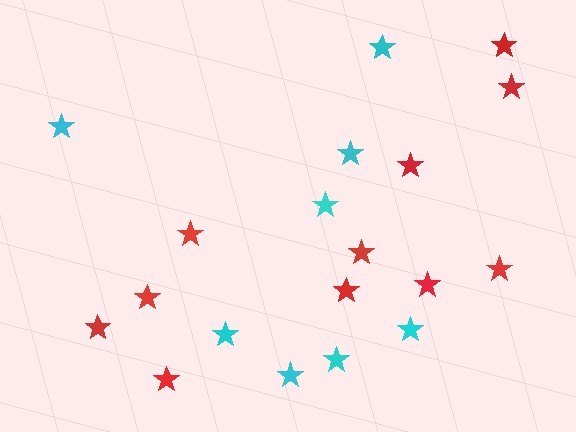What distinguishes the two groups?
There are 2 groups: one group of cyan stars (8) and one group of red stars (11).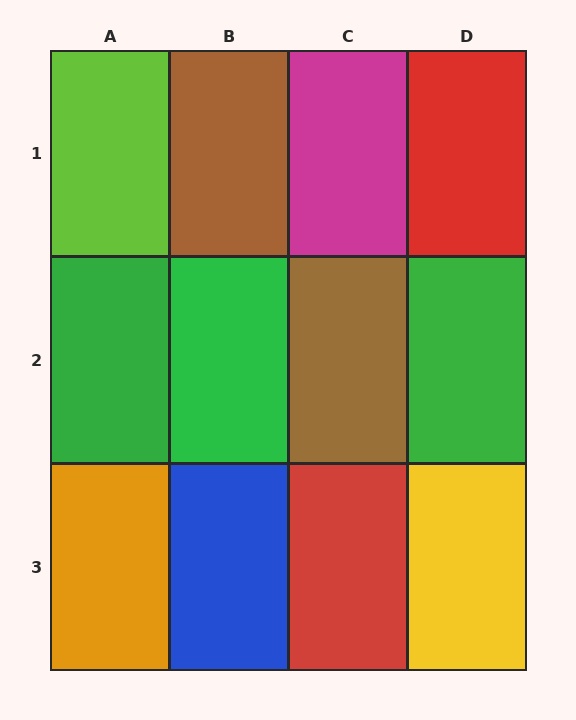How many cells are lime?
1 cell is lime.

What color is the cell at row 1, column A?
Lime.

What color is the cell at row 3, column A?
Orange.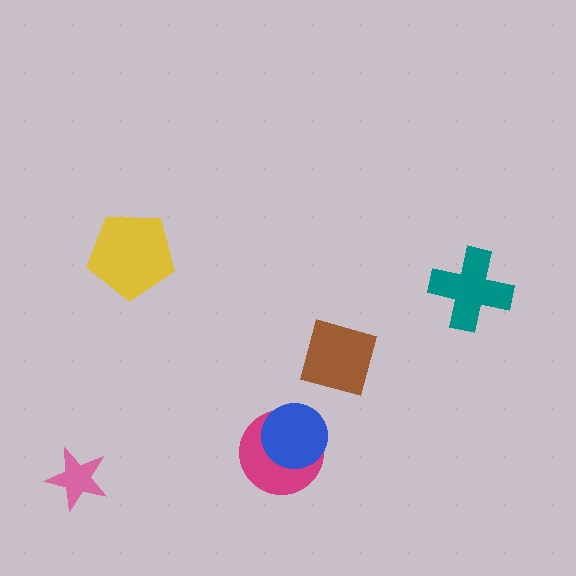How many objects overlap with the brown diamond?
0 objects overlap with the brown diamond.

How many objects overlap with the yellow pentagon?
0 objects overlap with the yellow pentagon.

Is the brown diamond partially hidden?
No, no other shape covers it.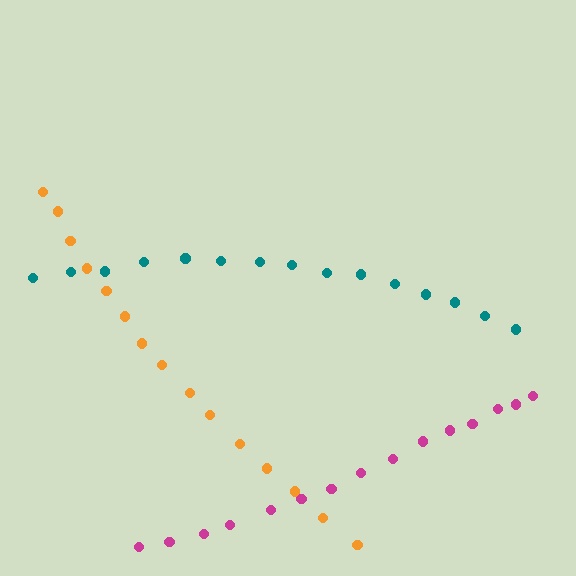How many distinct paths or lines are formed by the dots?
There are 3 distinct paths.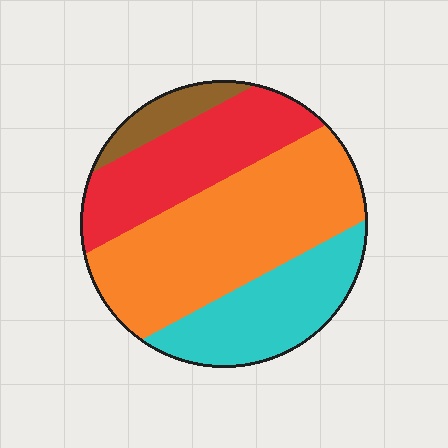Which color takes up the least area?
Brown, at roughly 5%.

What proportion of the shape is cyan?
Cyan takes up between a sixth and a third of the shape.